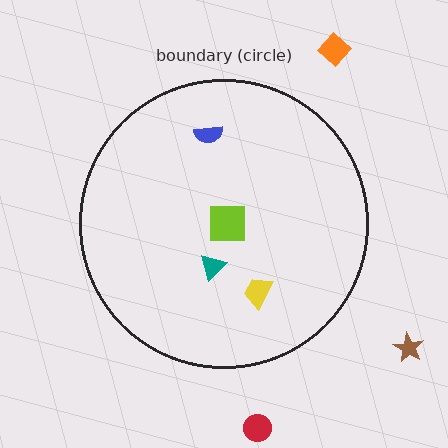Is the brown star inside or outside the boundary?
Outside.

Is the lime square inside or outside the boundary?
Inside.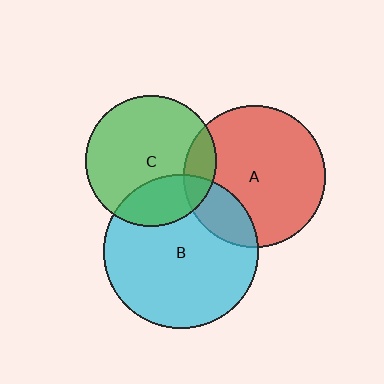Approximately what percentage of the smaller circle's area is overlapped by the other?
Approximately 15%.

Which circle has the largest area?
Circle B (cyan).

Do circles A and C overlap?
Yes.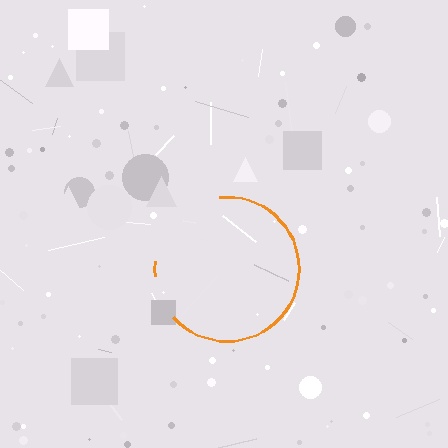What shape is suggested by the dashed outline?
The dashed outline suggests a circle.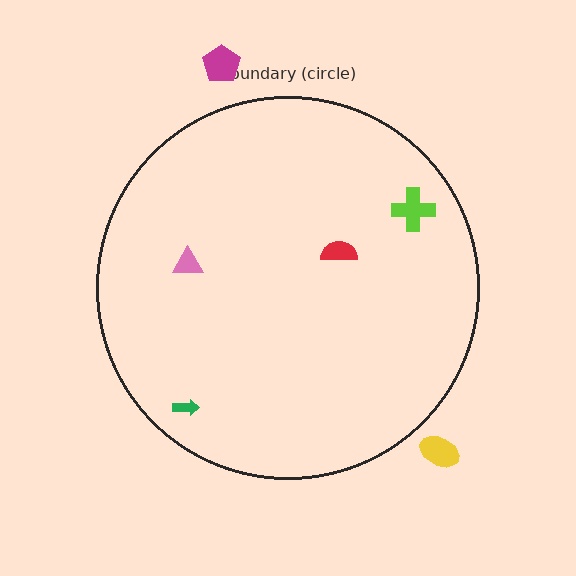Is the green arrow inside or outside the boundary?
Inside.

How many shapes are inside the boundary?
4 inside, 2 outside.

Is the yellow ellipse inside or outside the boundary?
Outside.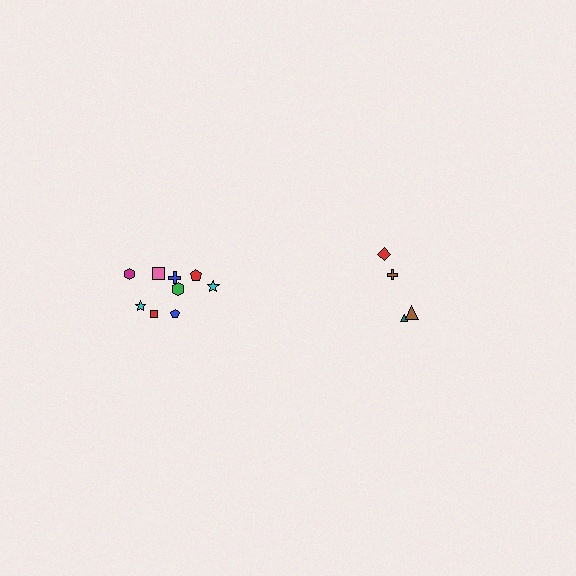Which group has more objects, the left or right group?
The left group.